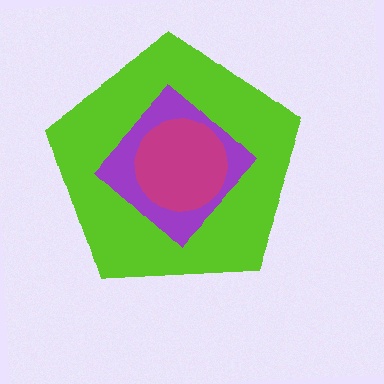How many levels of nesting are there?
3.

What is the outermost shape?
The lime pentagon.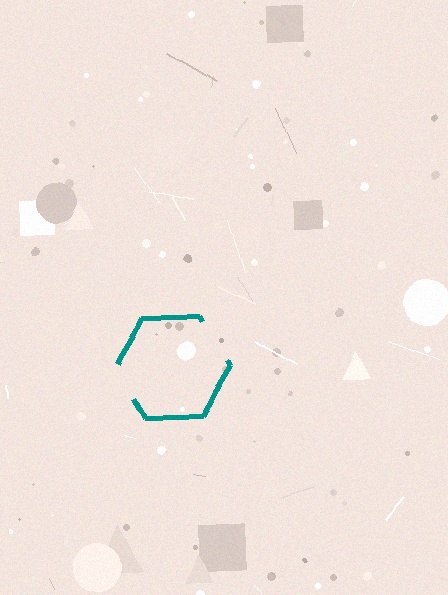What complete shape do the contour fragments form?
The contour fragments form a hexagon.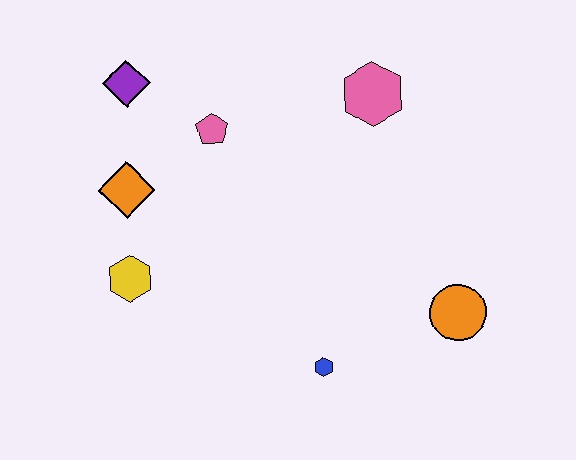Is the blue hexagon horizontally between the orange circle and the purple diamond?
Yes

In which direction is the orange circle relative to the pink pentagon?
The orange circle is to the right of the pink pentagon.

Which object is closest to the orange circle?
The blue hexagon is closest to the orange circle.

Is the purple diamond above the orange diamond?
Yes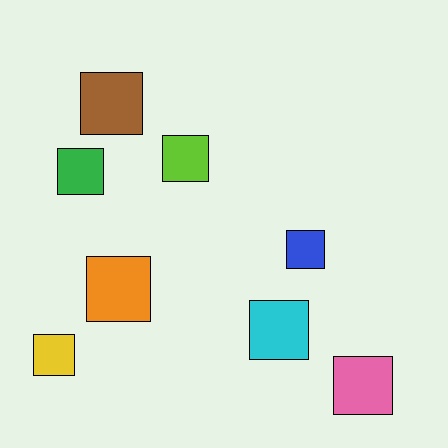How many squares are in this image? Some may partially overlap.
There are 8 squares.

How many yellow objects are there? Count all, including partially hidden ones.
There is 1 yellow object.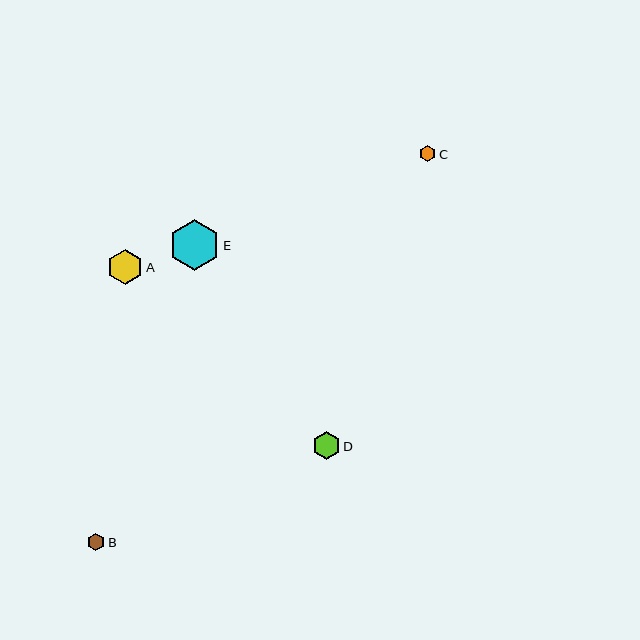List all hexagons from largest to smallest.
From largest to smallest: E, A, D, B, C.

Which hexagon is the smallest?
Hexagon C is the smallest with a size of approximately 16 pixels.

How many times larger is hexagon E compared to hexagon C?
Hexagon E is approximately 3.2 times the size of hexagon C.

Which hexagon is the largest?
Hexagon E is the largest with a size of approximately 51 pixels.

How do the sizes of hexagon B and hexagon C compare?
Hexagon B and hexagon C are approximately the same size.